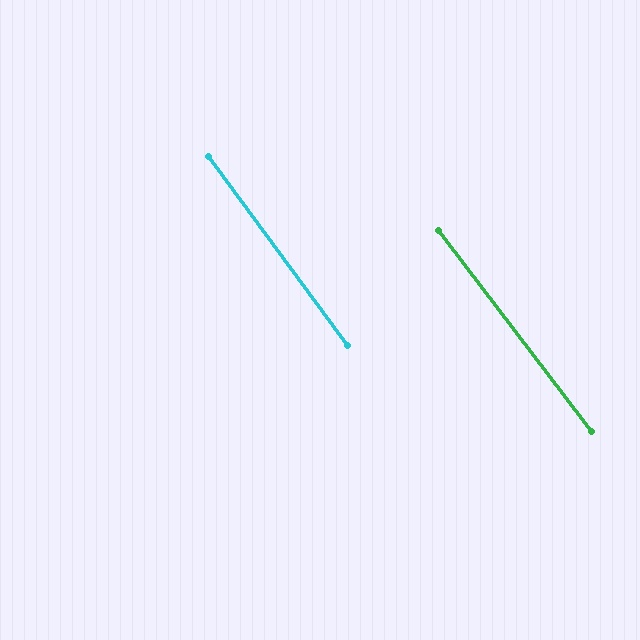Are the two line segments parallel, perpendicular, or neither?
Parallel — their directions differ by only 0.9°.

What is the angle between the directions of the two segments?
Approximately 1 degree.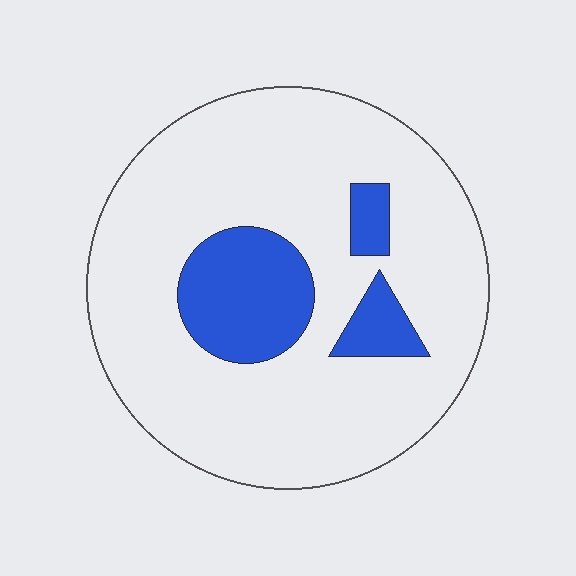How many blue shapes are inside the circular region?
3.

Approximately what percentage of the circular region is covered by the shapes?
Approximately 20%.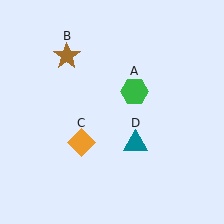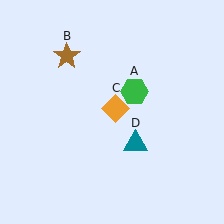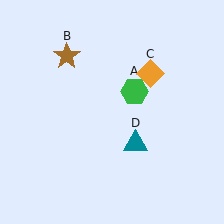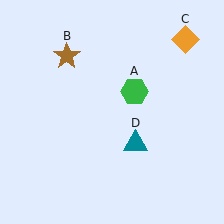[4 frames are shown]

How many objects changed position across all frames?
1 object changed position: orange diamond (object C).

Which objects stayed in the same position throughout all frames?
Green hexagon (object A) and brown star (object B) and teal triangle (object D) remained stationary.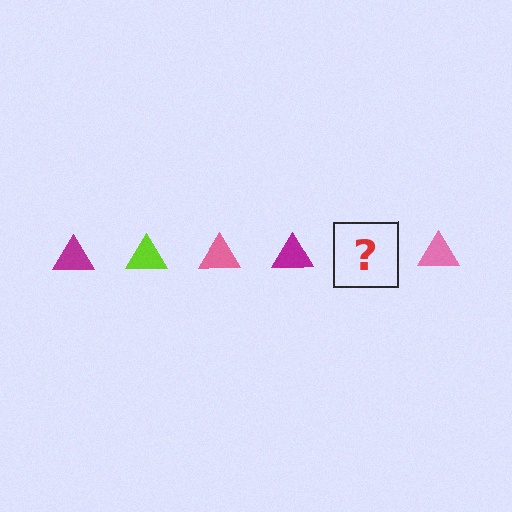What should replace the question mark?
The question mark should be replaced with a lime triangle.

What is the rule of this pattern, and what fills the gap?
The rule is that the pattern cycles through magenta, lime, pink triangles. The gap should be filled with a lime triangle.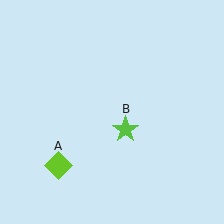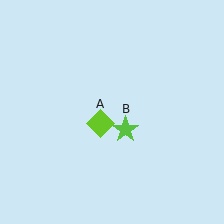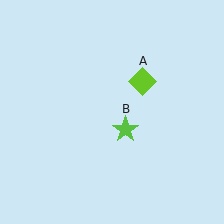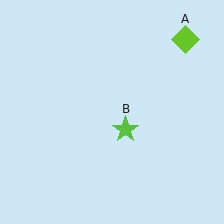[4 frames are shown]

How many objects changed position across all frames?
1 object changed position: lime diamond (object A).